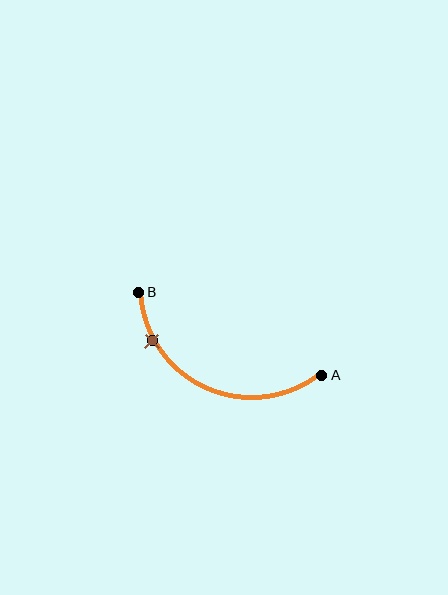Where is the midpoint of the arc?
The arc midpoint is the point on the curve farthest from the straight line joining A and B. It sits below that line.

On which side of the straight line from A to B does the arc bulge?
The arc bulges below the straight line connecting A and B.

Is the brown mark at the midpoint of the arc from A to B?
No. The brown mark lies on the arc but is closer to endpoint B. The arc midpoint would be at the point on the curve equidistant along the arc from both A and B.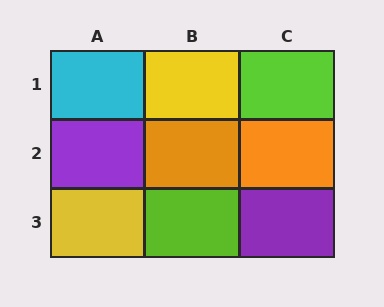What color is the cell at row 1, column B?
Yellow.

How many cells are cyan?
1 cell is cyan.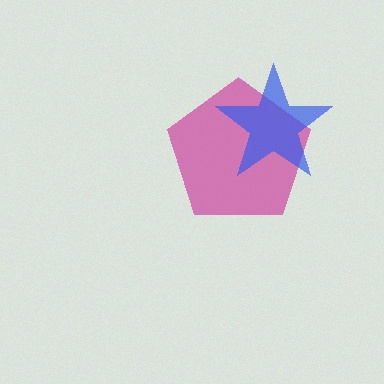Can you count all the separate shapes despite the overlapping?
Yes, there are 2 separate shapes.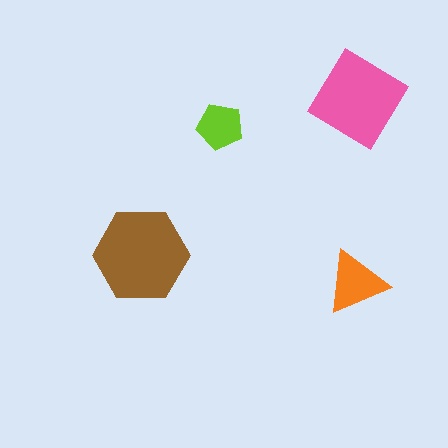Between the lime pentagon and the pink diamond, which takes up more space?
The pink diamond.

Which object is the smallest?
The lime pentagon.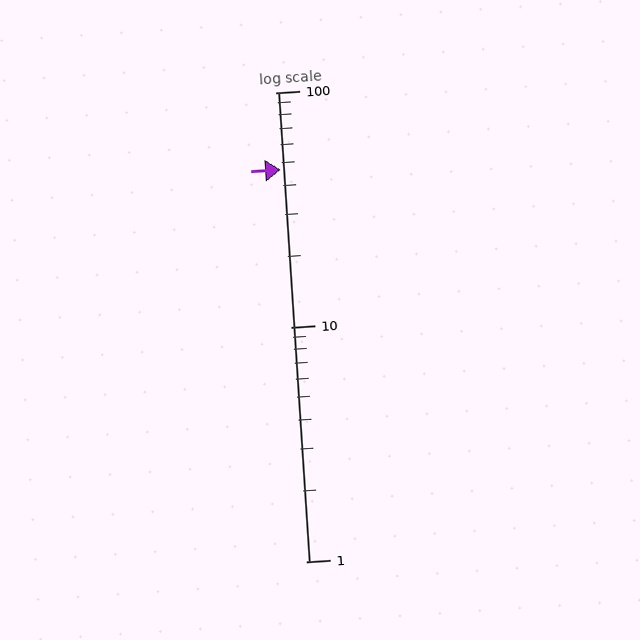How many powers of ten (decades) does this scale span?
The scale spans 2 decades, from 1 to 100.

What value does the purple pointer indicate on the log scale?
The pointer indicates approximately 47.